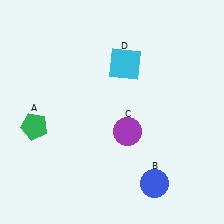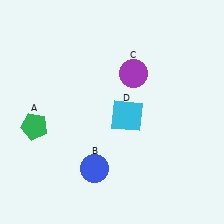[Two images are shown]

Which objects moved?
The objects that moved are: the blue circle (B), the purple circle (C), the cyan square (D).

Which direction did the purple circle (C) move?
The purple circle (C) moved up.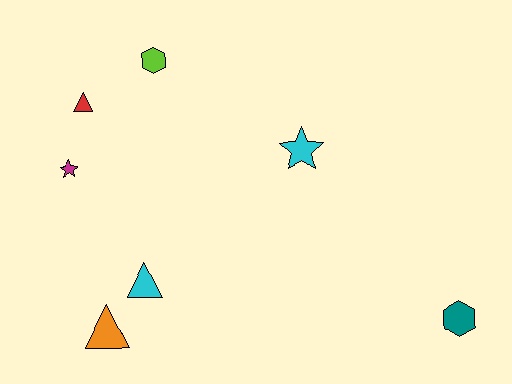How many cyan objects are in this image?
There are 2 cyan objects.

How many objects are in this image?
There are 7 objects.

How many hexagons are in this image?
There are 2 hexagons.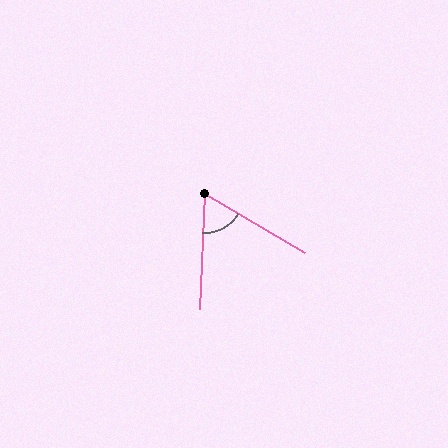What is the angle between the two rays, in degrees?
Approximately 62 degrees.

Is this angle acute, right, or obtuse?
It is acute.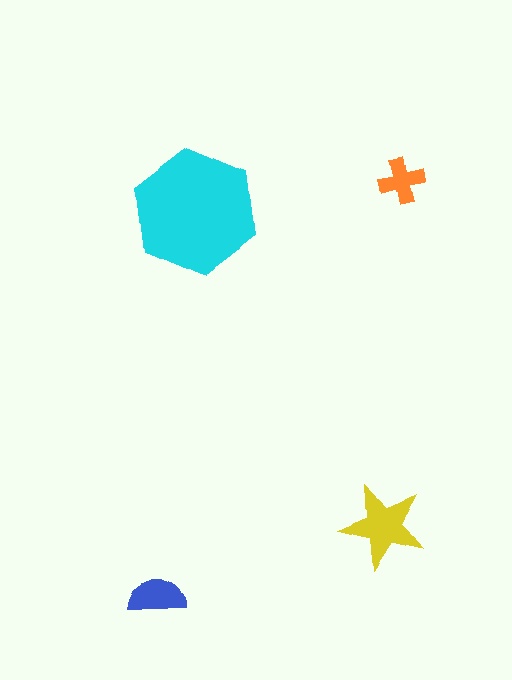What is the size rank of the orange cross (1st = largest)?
4th.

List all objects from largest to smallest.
The cyan hexagon, the yellow star, the blue semicircle, the orange cross.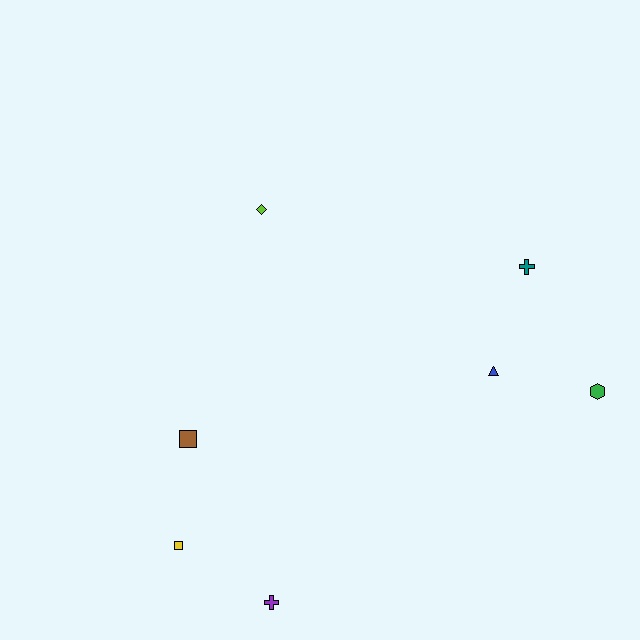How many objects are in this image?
There are 7 objects.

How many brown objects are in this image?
There is 1 brown object.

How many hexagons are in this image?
There is 1 hexagon.